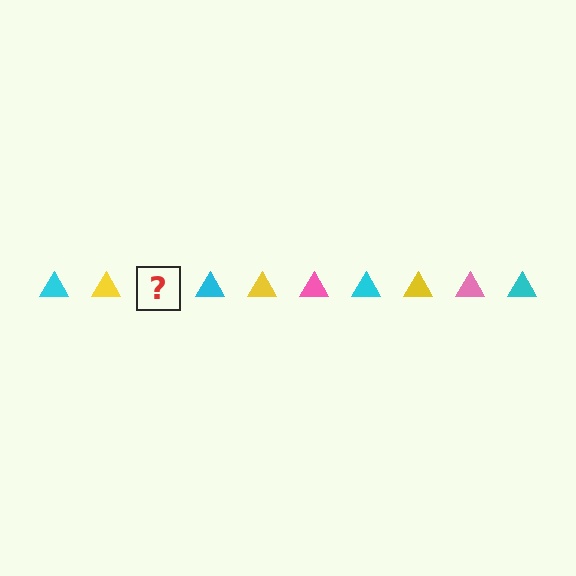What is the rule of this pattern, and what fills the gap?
The rule is that the pattern cycles through cyan, yellow, pink triangles. The gap should be filled with a pink triangle.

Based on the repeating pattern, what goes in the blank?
The blank should be a pink triangle.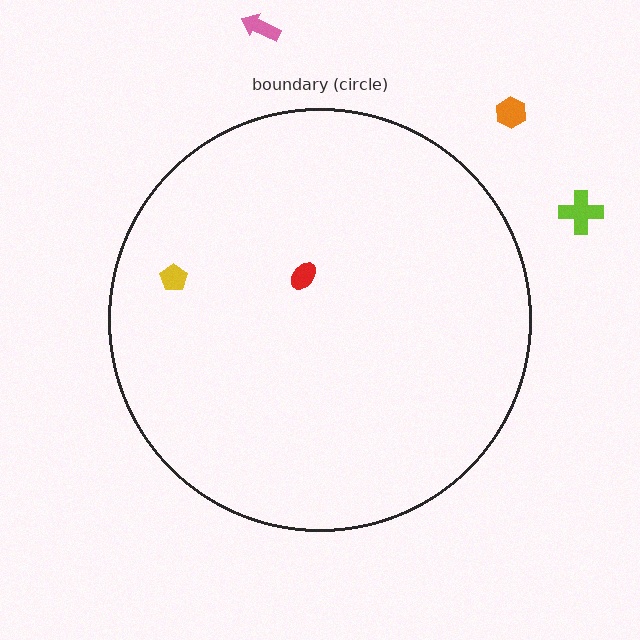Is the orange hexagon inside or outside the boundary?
Outside.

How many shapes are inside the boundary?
2 inside, 3 outside.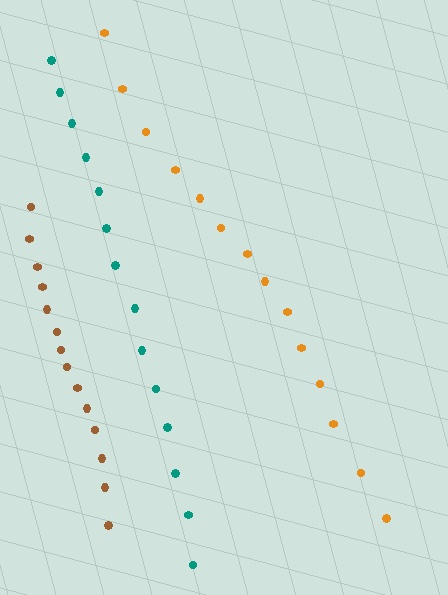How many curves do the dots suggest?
There are 3 distinct paths.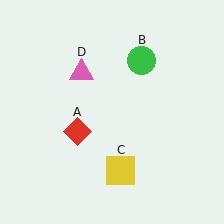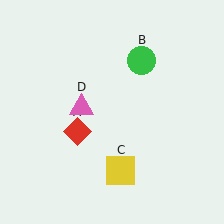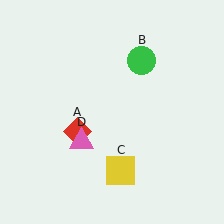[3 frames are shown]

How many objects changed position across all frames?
1 object changed position: pink triangle (object D).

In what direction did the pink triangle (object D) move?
The pink triangle (object D) moved down.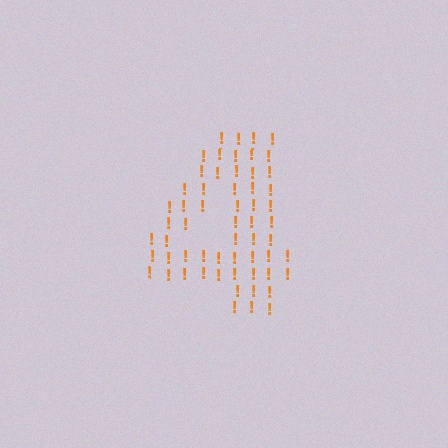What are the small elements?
The small elements are exclamation marks.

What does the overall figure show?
The overall figure shows the digit 4.